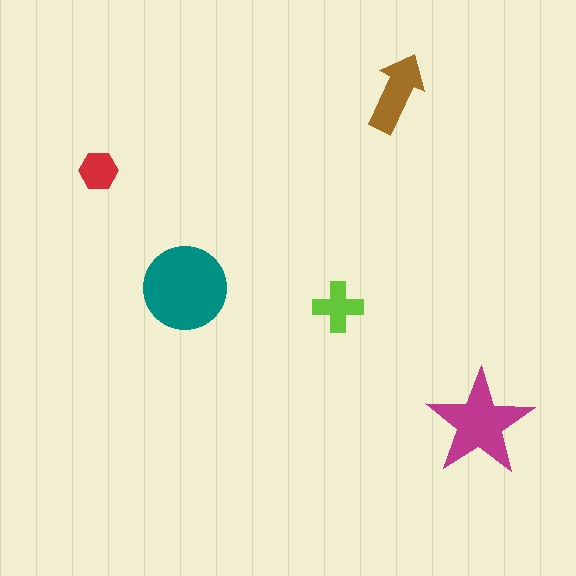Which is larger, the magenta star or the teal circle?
The teal circle.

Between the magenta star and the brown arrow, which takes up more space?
The magenta star.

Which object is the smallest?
The red hexagon.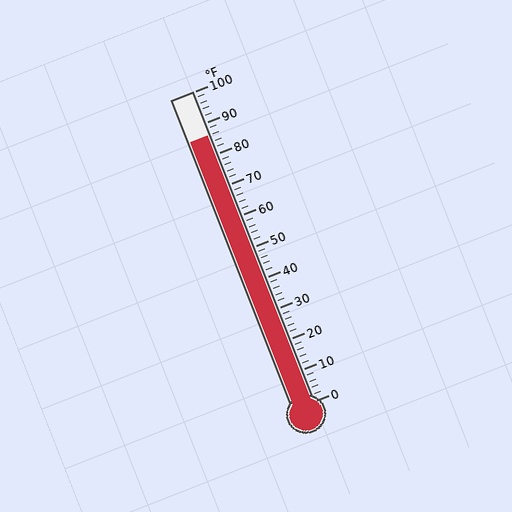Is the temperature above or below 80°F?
The temperature is above 80°F.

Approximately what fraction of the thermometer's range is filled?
The thermometer is filled to approximately 85% of its range.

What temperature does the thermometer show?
The thermometer shows approximately 86°F.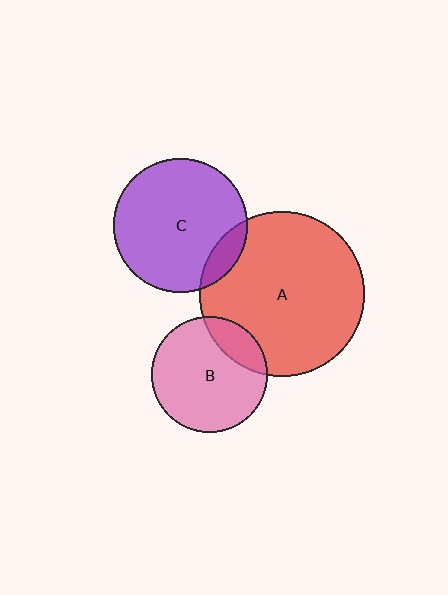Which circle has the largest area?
Circle A (red).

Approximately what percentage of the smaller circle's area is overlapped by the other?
Approximately 20%.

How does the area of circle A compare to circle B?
Approximately 2.0 times.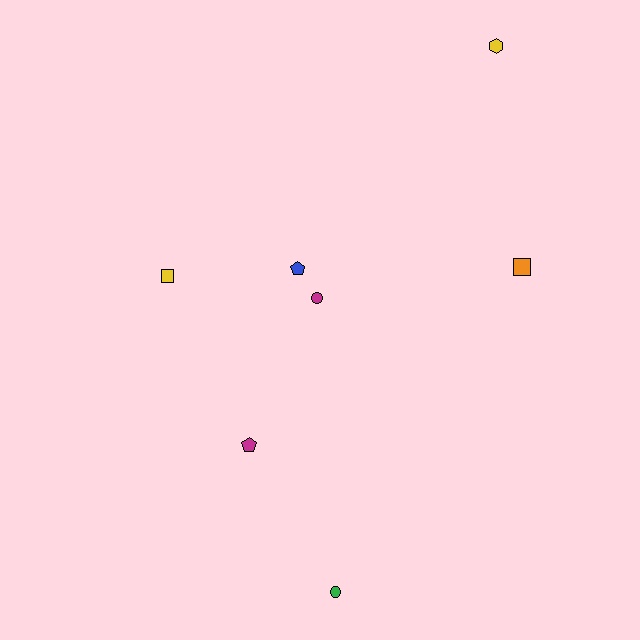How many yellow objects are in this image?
There are 2 yellow objects.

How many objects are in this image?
There are 7 objects.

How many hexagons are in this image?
There is 1 hexagon.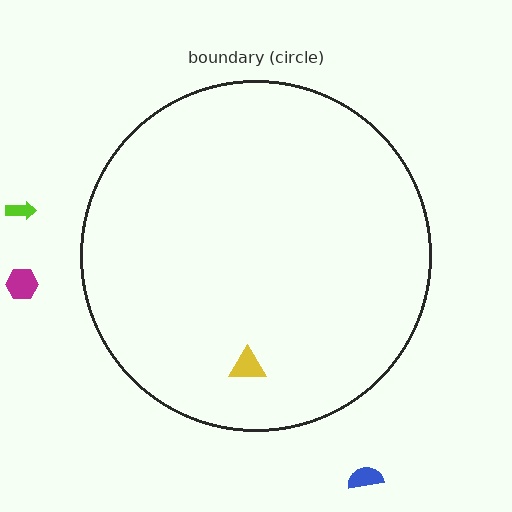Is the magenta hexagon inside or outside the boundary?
Outside.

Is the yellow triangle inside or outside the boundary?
Inside.